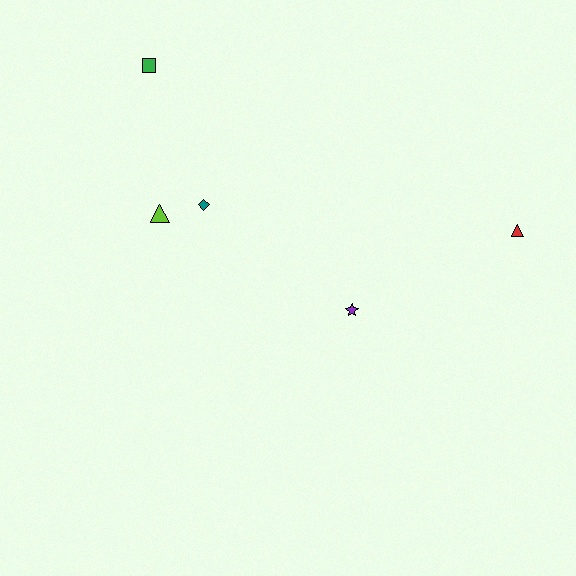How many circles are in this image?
There are no circles.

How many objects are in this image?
There are 5 objects.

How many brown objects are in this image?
There are no brown objects.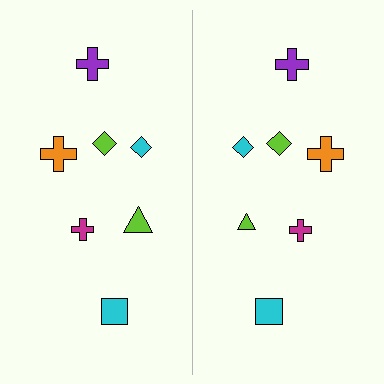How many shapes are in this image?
There are 14 shapes in this image.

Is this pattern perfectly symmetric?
No, the pattern is not perfectly symmetric. The lime triangle on the right side has a different size than its mirror counterpart.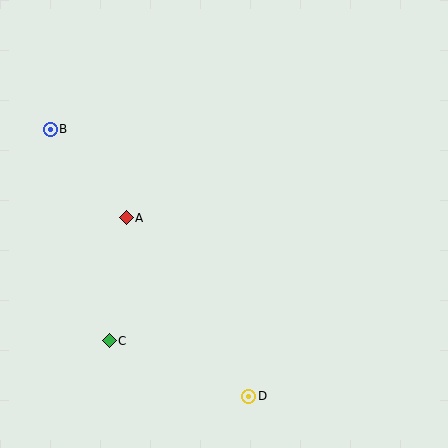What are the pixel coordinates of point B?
Point B is at (50, 129).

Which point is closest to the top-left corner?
Point B is closest to the top-left corner.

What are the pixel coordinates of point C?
Point C is at (109, 341).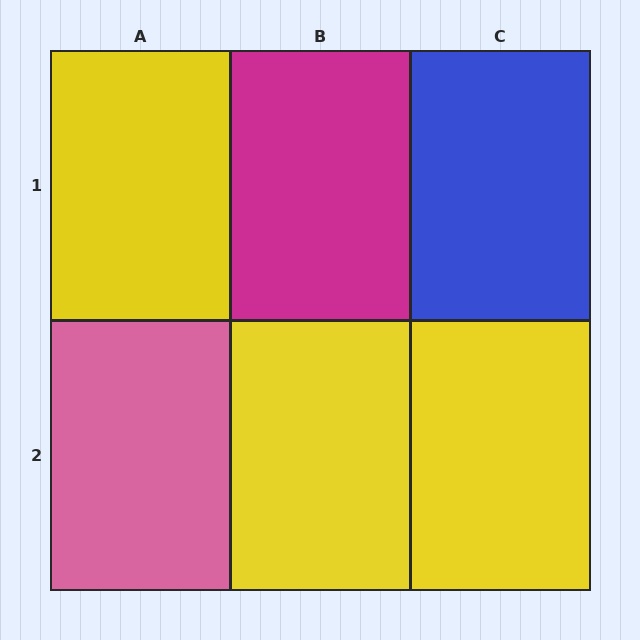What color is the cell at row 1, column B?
Magenta.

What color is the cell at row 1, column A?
Yellow.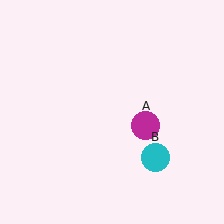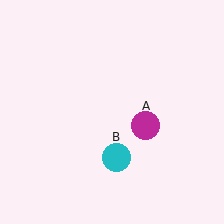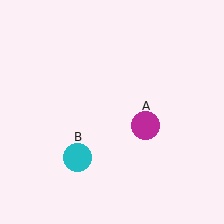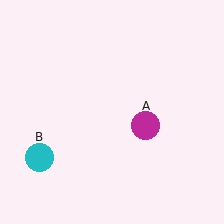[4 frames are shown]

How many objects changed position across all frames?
1 object changed position: cyan circle (object B).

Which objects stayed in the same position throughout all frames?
Magenta circle (object A) remained stationary.